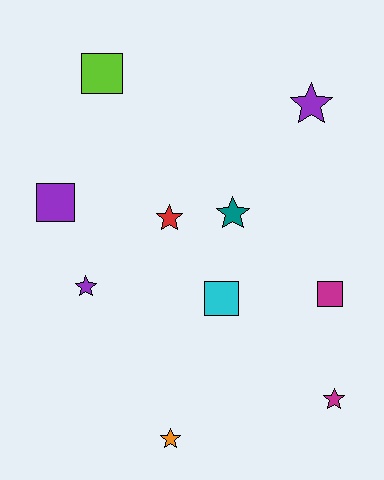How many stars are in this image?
There are 6 stars.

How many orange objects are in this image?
There is 1 orange object.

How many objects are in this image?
There are 10 objects.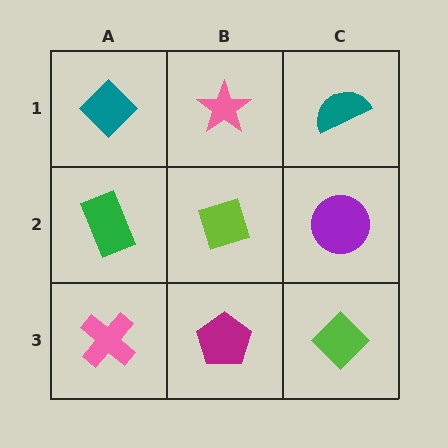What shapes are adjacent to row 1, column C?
A purple circle (row 2, column C), a pink star (row 1, column B).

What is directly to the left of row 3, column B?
A pink cross.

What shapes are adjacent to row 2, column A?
A teal diamond (row 1, column A), a pink cross (row 3, column A), a lime diamond (row 2, column B).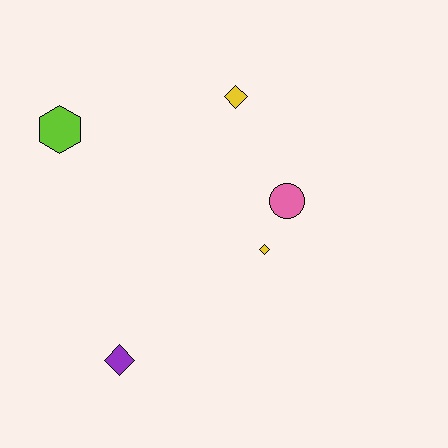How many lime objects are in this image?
There is 1 lime object.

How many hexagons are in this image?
There is 1 hexagon.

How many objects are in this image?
There are 5 objects.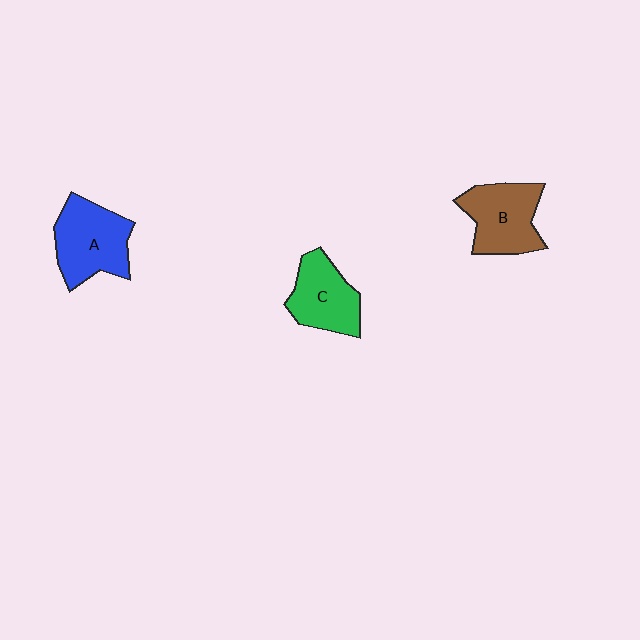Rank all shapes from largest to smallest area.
From largest to smallest: A (blue), B (brown), C (green).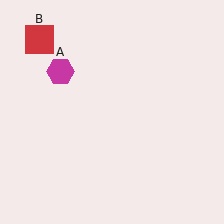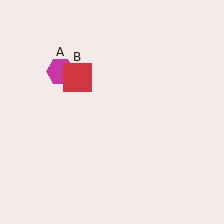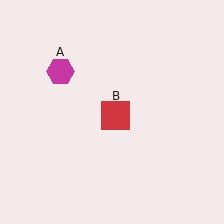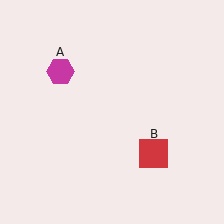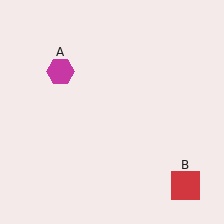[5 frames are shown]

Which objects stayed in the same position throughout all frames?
Magenta hexagon (object A) remained stationary.